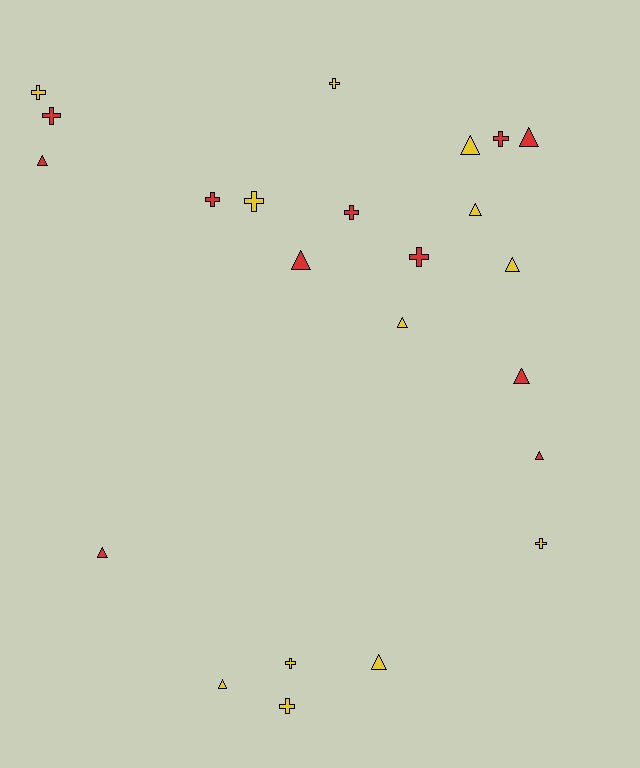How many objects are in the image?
There are 23 objects.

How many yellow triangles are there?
There are 6 yellow triangles.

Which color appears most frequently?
Yellow, with 12 objects.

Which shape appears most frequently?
Triangle, with 12 objects.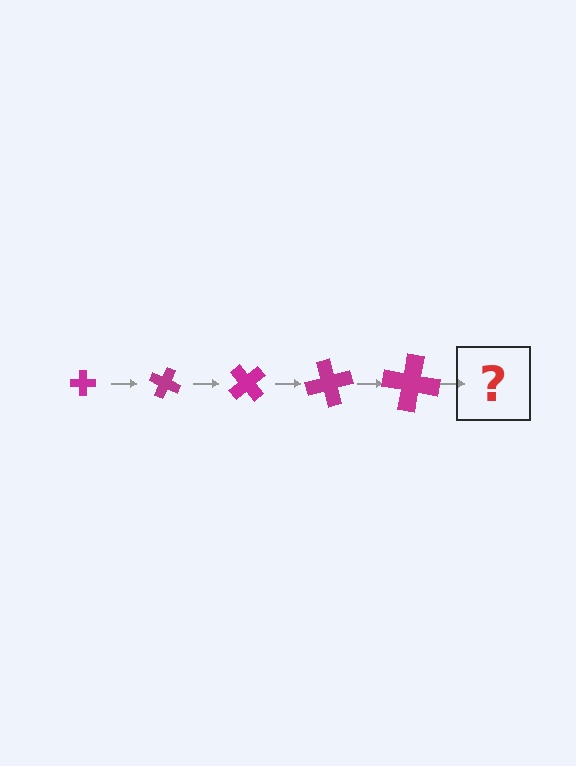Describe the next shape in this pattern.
It should be a cross, larger than the previous one and rotated 125 degrees from the start.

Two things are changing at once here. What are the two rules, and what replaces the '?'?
The two rules are that the cross grows larger each step and it rotates 25 degrees each step. The '?' should be a cross, larger than the previous one and rotated 125 degrees from the start.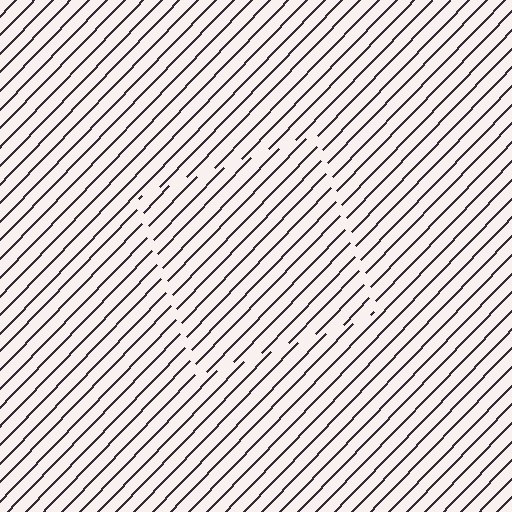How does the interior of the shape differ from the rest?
The interior of the shape contains the same grating, shifted by half a period — the contour is defined by the phase discontinuity where line-ends from the inner and outer gratings abut.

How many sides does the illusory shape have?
4 sides — the line-ends trace a square.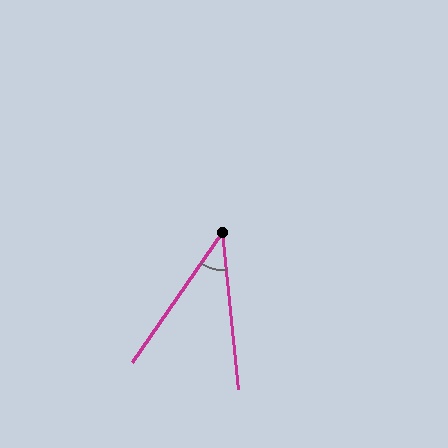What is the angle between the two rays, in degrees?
Approximately 41 degrees.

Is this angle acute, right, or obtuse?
It is acute.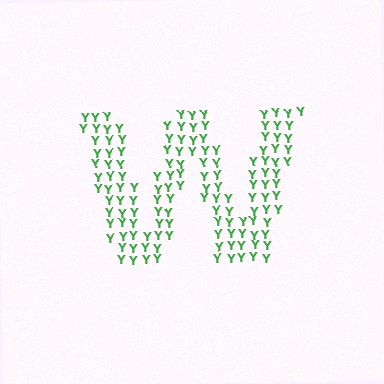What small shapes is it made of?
It is made of small letter Y's.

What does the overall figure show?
The overall figure shows the letter W.